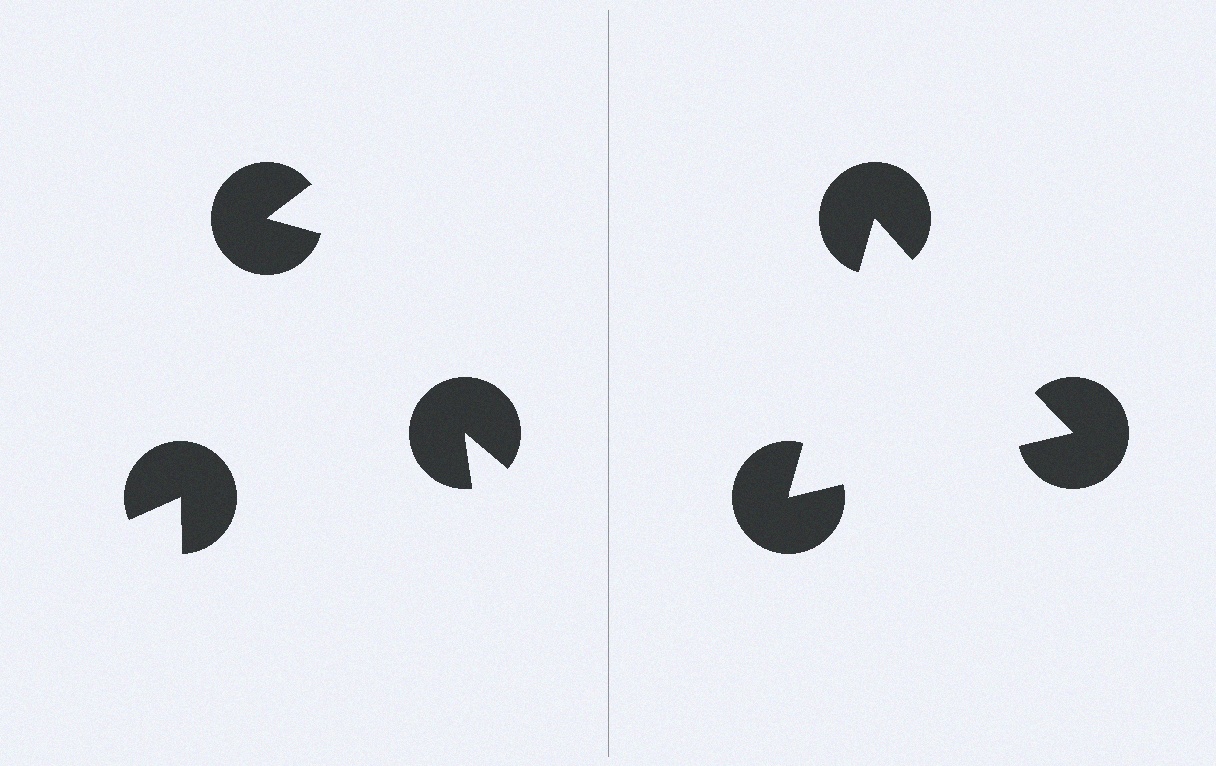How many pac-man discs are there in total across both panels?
6 — 3 on each side.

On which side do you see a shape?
An illusory triangle appears on the right side. On the left side the wedge cuts are rotated, so no coherent shape forms.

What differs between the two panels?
The pac-man discs are positioned identically on both sides; only the wedge orientations differ. On the right they align to a triangle; on the left they are misaligned.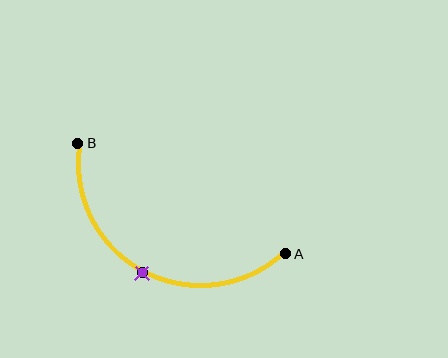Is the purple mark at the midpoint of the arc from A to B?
Yes. The purple mark lies on the arc at equal arc-length from both A and B — it is the arc midpoint.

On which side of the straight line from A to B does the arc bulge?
The arc bulges below the straight line connecting A and B.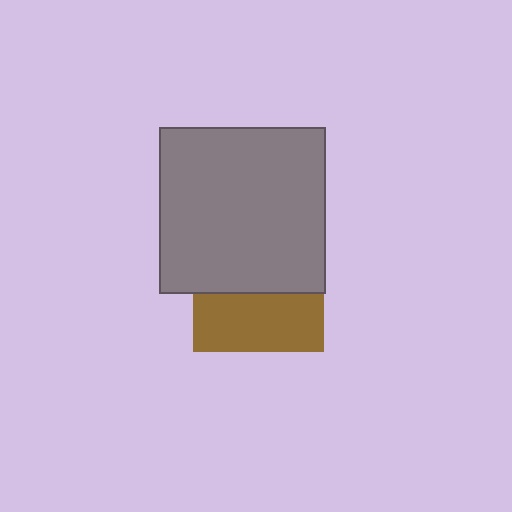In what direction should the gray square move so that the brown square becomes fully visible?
The gray square should move up. That is the shortest direction to clear the overlap and leave the brown square fully visible.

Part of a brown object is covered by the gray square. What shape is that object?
It is a square.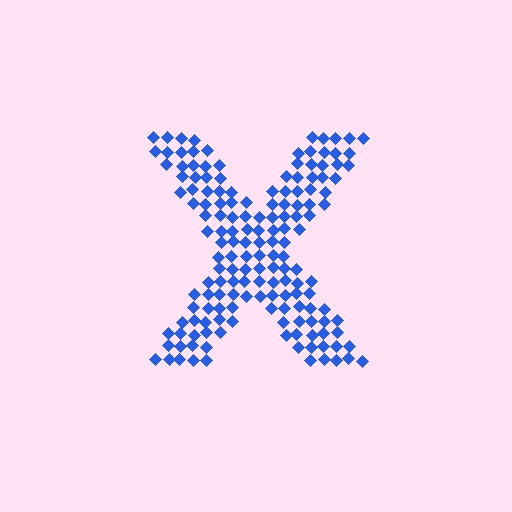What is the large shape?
The large shape is the letter X.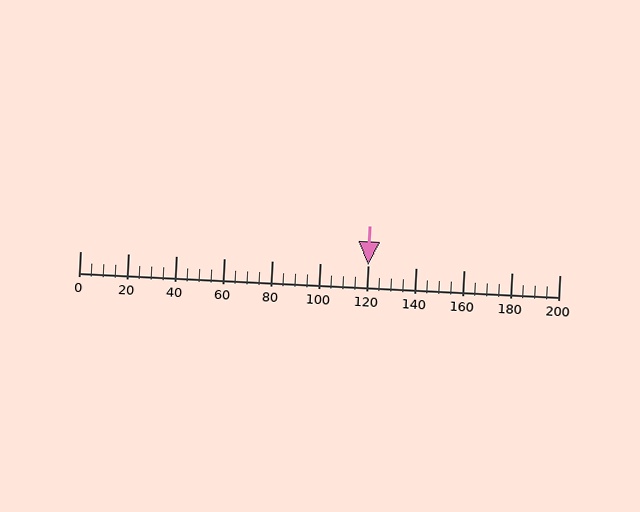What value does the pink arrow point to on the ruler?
The pink arrow points to approximately 120.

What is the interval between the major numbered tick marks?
The major tick marks are spaced 20 units apart.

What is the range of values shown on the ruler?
The ruler shows values from 0 to 200.